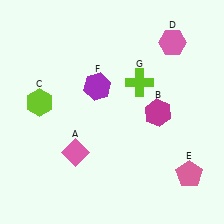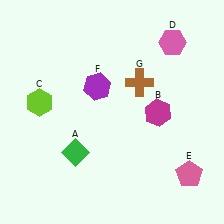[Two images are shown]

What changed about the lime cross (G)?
In Image 1, G is lime. In Image 2, it changed to brown.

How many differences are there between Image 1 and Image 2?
There are 2 differences between the two images.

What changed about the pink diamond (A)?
In Image 1, A is pink. In Image 2, it changed to green.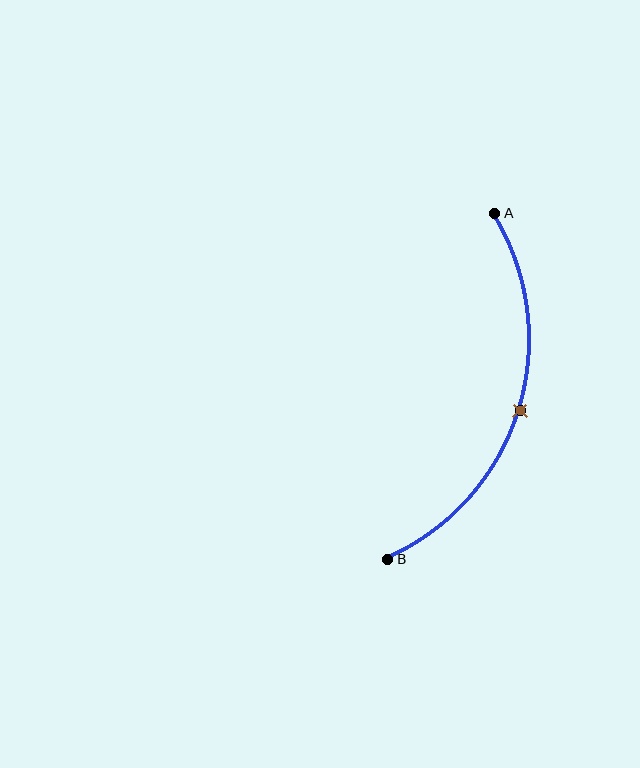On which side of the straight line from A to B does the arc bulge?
The arc bulges to the right of the straight line connecting A and B.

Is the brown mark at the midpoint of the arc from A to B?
Yes. The brown mark lies on the arc at equal arc-length from both A and B — it is the arc midpoint.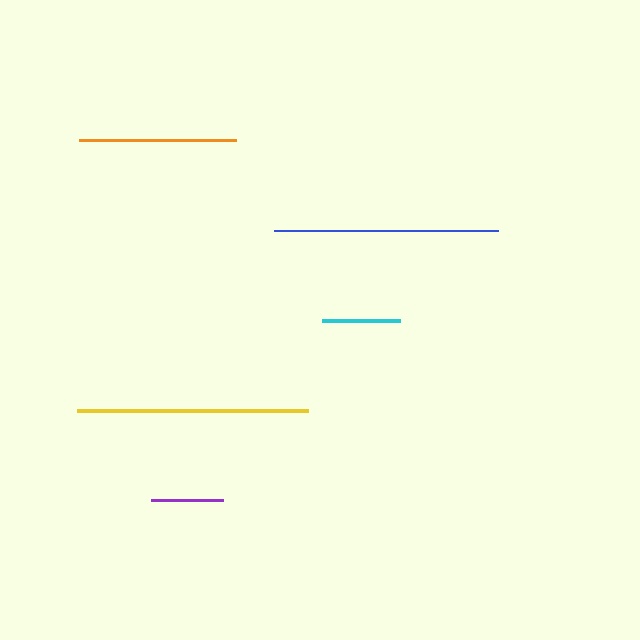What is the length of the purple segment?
The purple segment is approximately 72 pixels long.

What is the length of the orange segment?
The orange segment is approximately 157 pixels long.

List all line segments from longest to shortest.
From longest to shortest: yellow, blue, orange, cyan, purple.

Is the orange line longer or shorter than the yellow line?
The yellow line is longer than the orange line.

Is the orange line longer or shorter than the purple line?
The orange line is longer than the purple line.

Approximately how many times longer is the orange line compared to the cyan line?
The orange line is approximately 2.0 times the length of the cyan line.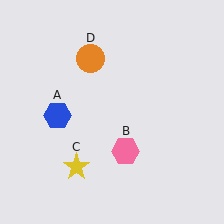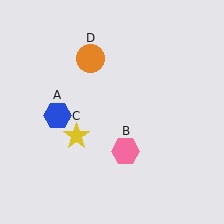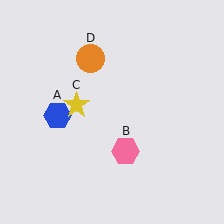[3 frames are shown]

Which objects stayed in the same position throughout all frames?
Blue hexagon (object A) and pink hexagon (object B) and orange circle (object D) remained stationary.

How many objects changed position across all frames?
1 object changed position: yellow star (object C).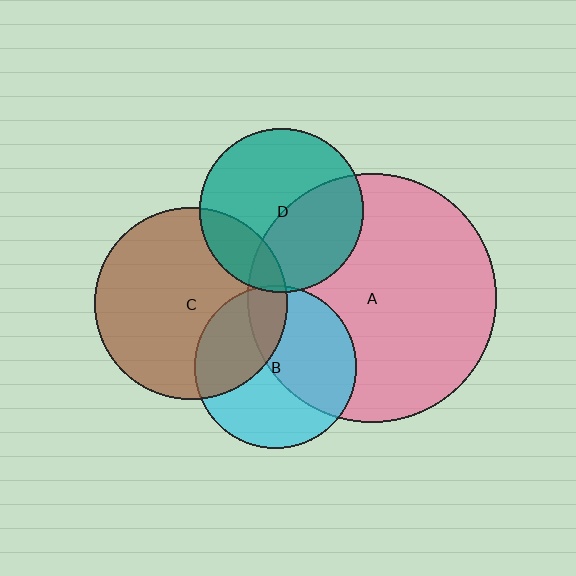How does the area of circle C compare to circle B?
Approximately 1.4 times.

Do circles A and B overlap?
Yes.